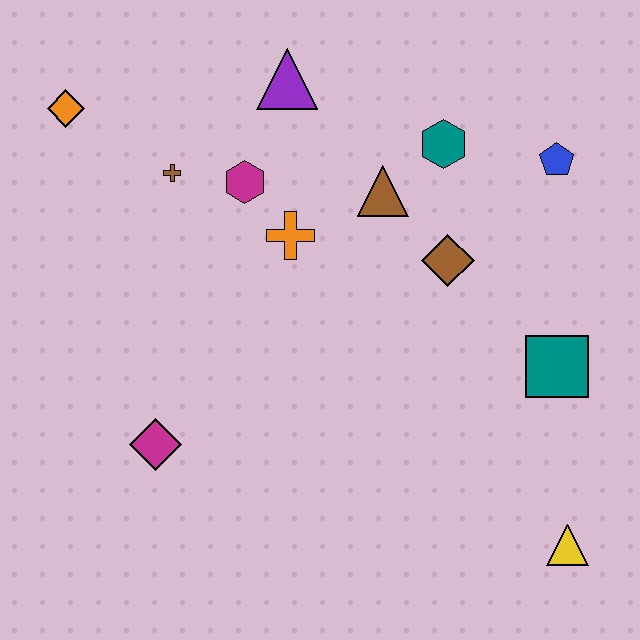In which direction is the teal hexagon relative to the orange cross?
The teal hexagon is to the right of the orange cross.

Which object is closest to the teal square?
The brown diamond is closest to the teal square.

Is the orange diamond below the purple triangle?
Yes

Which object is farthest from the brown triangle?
The yellow triangle is farthest from the brown triangle.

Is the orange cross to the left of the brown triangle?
Yes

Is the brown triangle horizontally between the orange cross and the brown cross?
No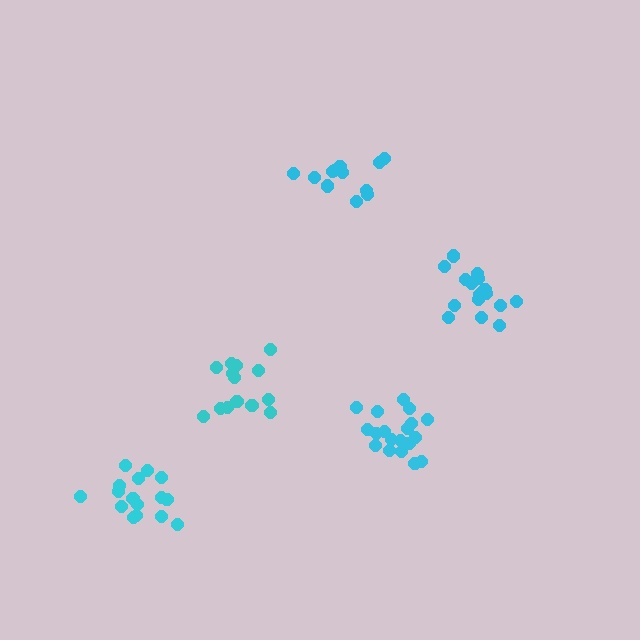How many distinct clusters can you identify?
There are 5 distinct clusters.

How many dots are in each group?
Group 1: 19 dots, Group 2: 13 dots, Group 3: 16 dots, Group 4: 16 dots, Group 5: 14 dots (78 total).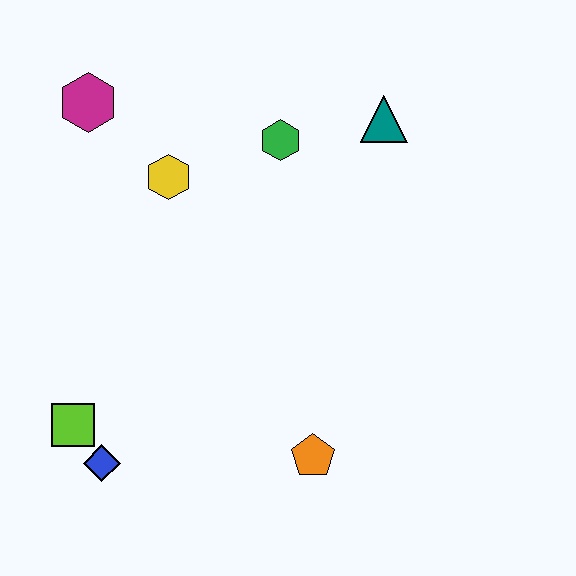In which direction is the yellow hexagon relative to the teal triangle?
The yellow hexagon is to the left of the teal triangle.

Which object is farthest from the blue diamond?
The teal triangle is farthest from the blue diamond.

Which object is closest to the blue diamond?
The lime square is closest to the blue diamond.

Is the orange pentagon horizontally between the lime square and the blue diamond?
No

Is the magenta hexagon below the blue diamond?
No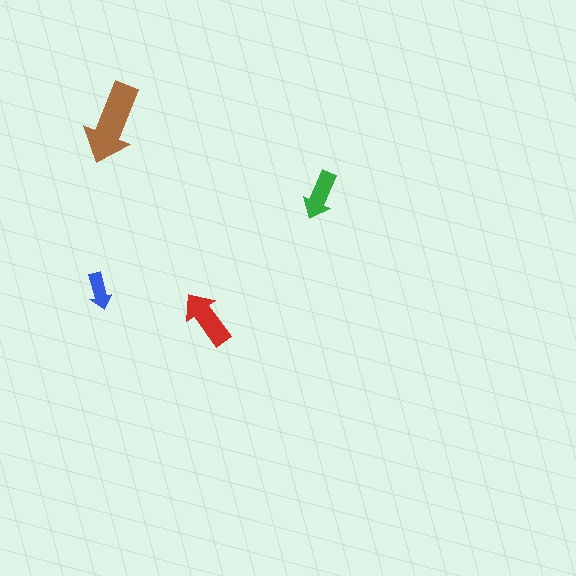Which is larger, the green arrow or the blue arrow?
The green one.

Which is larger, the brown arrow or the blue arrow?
The brown one.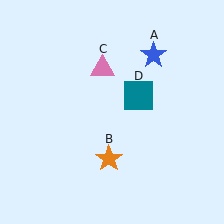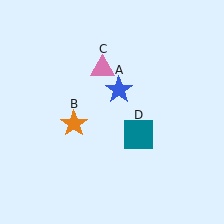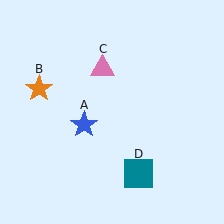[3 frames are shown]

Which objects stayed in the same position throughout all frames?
Pink triangle (object C) remained stationary.